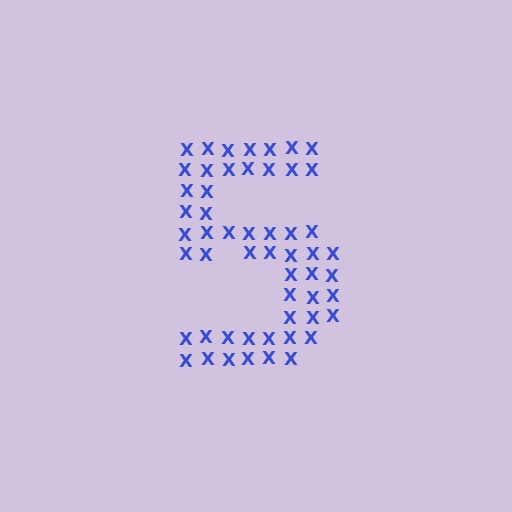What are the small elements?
The small elements are letter X's.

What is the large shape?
The large shape is the digit 5.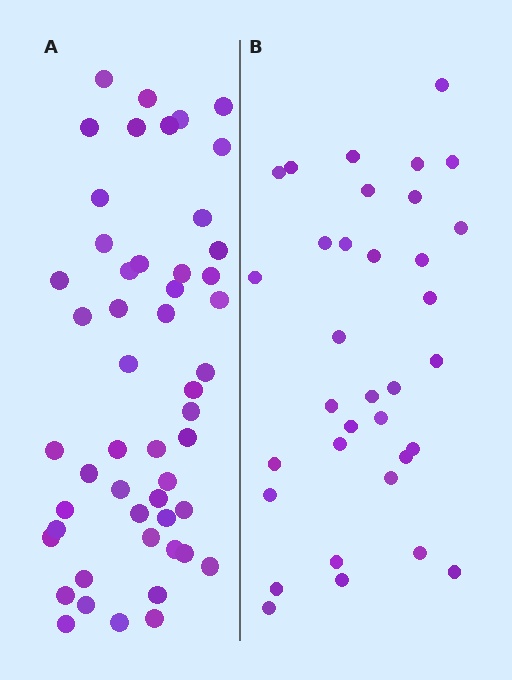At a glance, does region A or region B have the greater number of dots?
Region A (the left region) has more dots.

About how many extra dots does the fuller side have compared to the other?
Region A has approximately 15 more dots than region B.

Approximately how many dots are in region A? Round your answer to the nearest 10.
About 50 dots. (The exact count is 51, which rounds to 50.)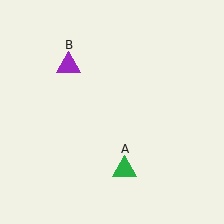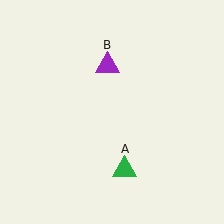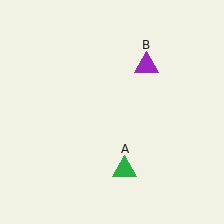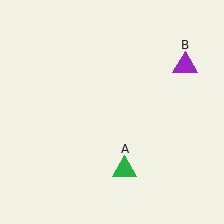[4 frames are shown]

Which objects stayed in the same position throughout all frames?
Green triangle (object A) remained stationary.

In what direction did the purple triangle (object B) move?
The purple triangle (object B) moved right.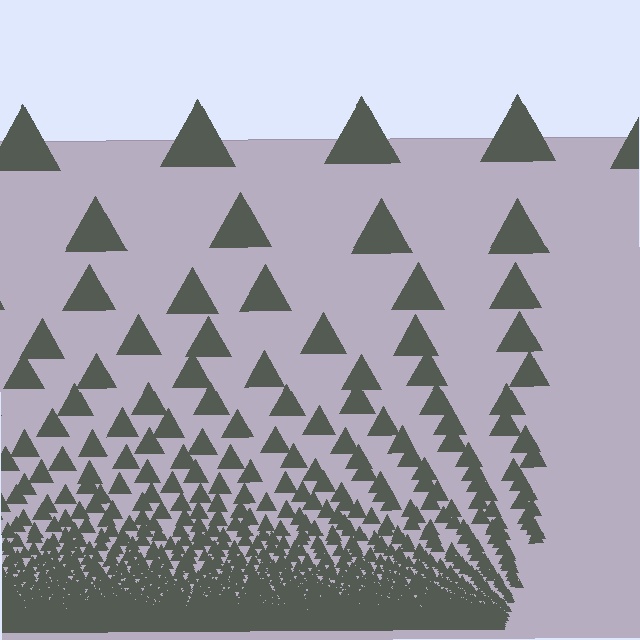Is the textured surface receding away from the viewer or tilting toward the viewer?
The surface appears to tilt toward the viewer. Texture elements get larger and sparser toward the top.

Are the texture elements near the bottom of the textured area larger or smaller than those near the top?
Smaller. The gradient is inverted — elements near the bottom are smaller and denser.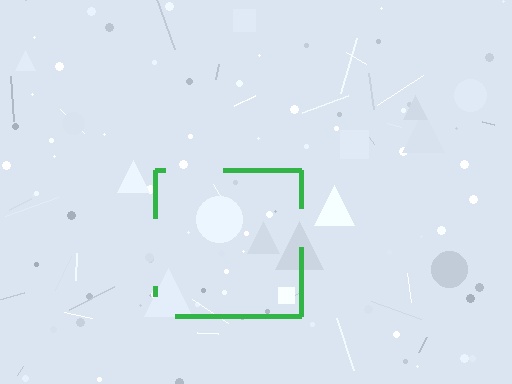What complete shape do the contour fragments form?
The contour fragments form a square.